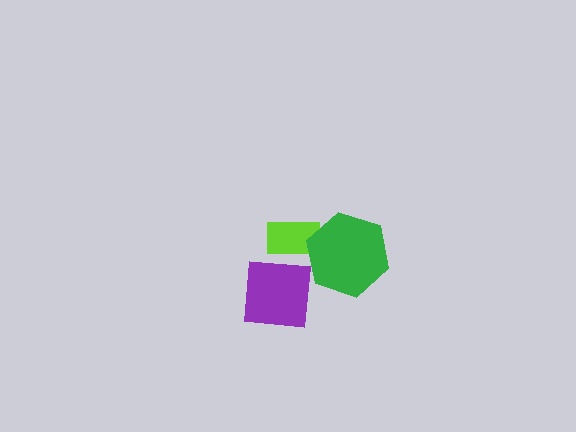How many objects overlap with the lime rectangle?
1 object overlaps with the lime rectangle.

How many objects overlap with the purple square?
0 objects overlap with the purple square.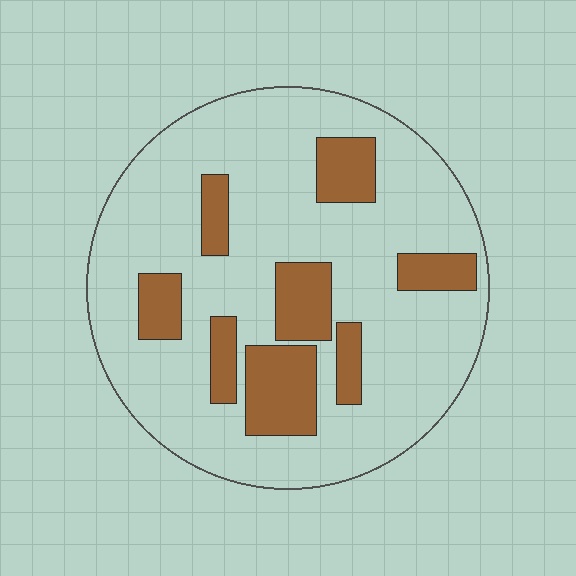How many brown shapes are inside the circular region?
8.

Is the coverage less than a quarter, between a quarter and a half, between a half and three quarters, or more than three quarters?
Less than a quarter.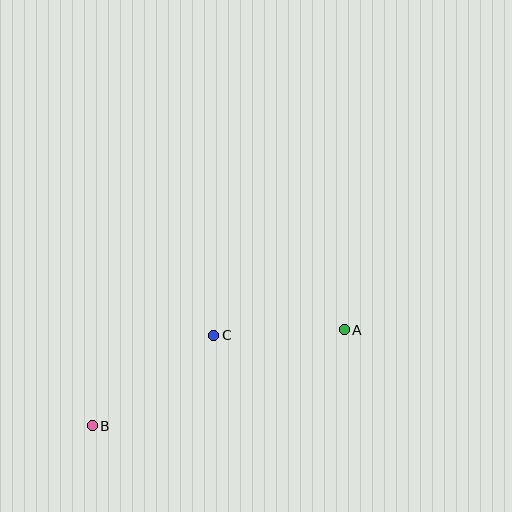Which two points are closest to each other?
Points A and C are closest to each other.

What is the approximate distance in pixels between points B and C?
The distance between B and C is approximately 151 pixels.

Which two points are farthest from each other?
Points A and B are farthest from each other.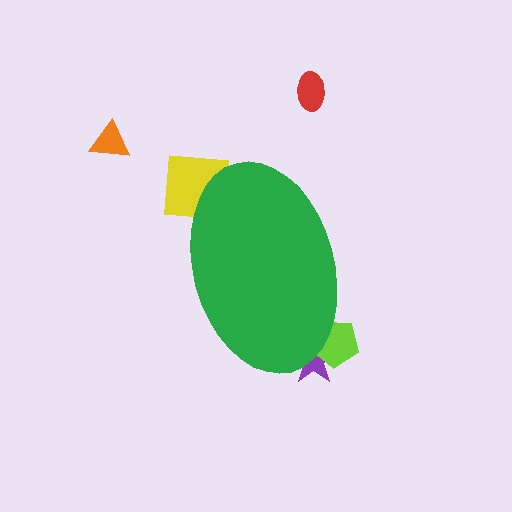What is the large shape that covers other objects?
A green ellipse.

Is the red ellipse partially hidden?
No, the red ellipse is fully visible.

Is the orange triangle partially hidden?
No, the orange triangle is fully visible.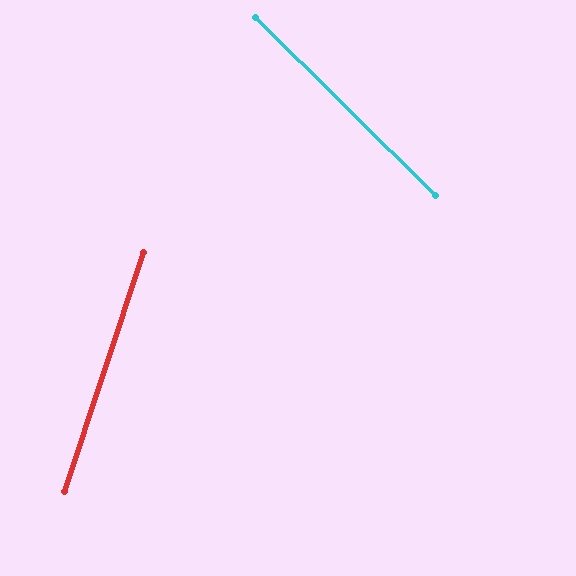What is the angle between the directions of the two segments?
Approximately 63 degrees.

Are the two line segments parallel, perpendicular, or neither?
Neither parallel nor perpendicular — they differ by about 63°.